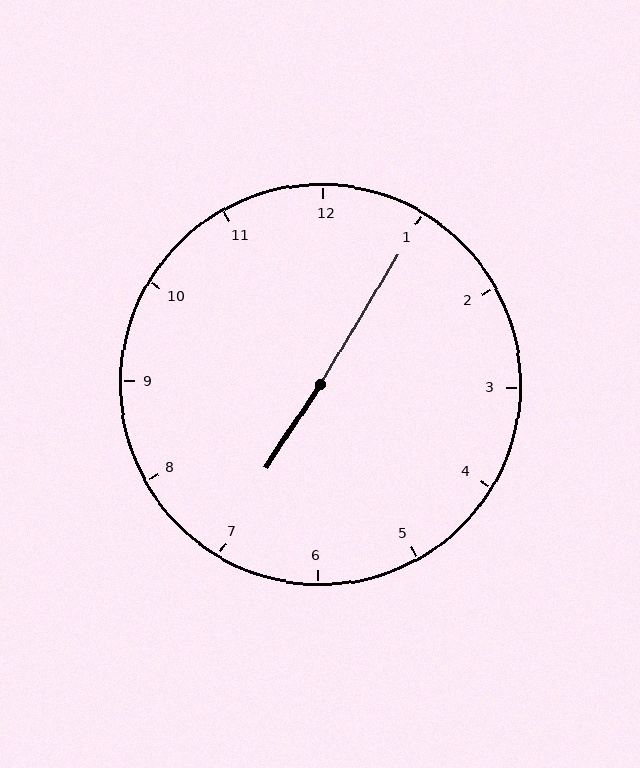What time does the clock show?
7:05.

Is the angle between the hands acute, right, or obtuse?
It is obtuse.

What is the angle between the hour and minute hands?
Approximately 178 degrees.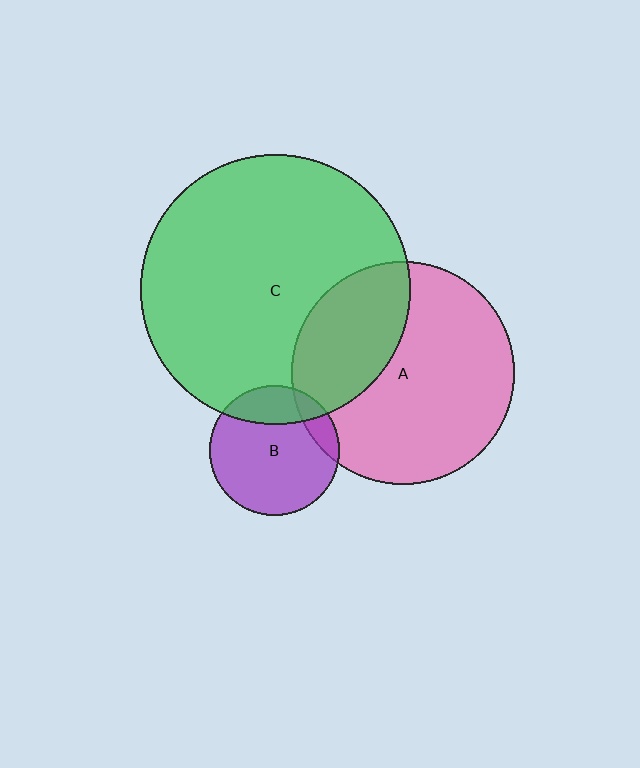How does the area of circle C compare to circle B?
Approximately 4.3 times.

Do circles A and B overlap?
Yes.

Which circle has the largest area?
Circle C (green).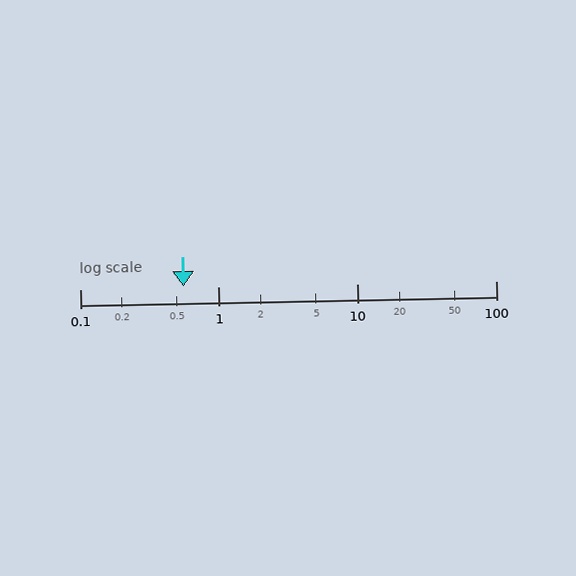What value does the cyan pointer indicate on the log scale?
The pointer indicates approximately 0.56.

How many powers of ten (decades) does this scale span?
The scale spans 3 decades, from 0.1 to 100.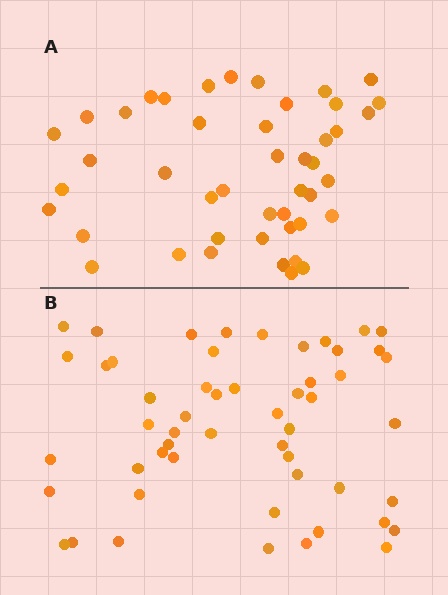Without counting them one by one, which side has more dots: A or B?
Region B (the bottom region) has more dots.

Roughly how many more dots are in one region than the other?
Region B has roughly 8 or so more dots than region A.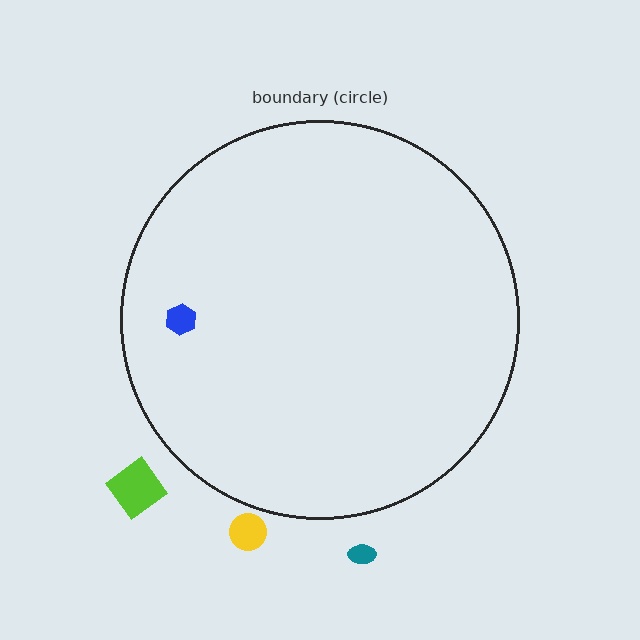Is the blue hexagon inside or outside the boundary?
Inside.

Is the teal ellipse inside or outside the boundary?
Outside.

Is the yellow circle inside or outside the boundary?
Outside.